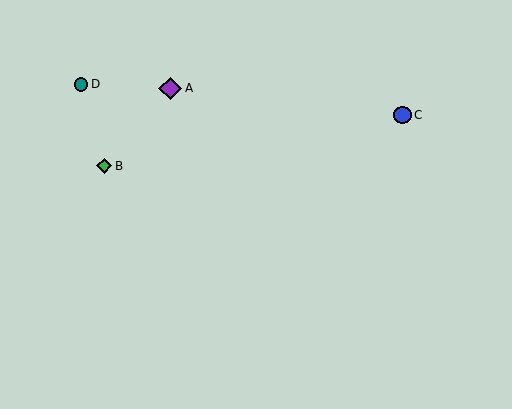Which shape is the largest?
The purple diamond (labeled A) is the largest.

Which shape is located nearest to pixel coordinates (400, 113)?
The blue circle (labeled C) at (402, 115) is nearest to that location.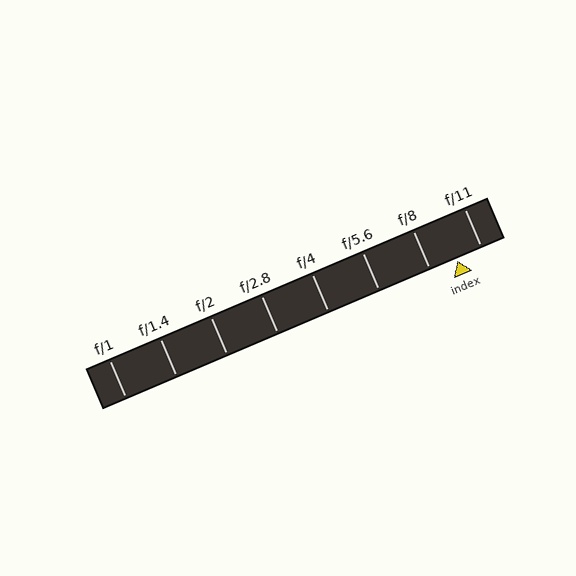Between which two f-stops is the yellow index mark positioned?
The index mark is between f/8 and f/11.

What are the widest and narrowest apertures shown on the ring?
The widest aperture shown is f/1 and the narrowest is f/11.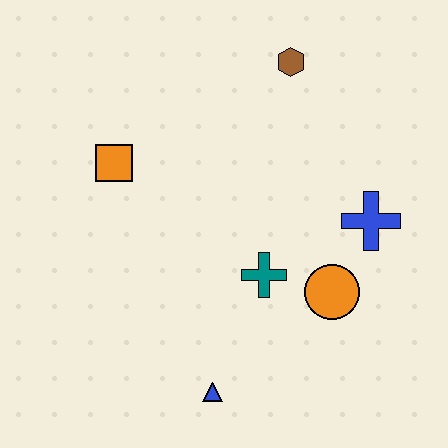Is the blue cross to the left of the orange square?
No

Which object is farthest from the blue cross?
The orange square is farthest from the blue cross.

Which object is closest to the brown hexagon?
The blue cross is closest to the brown hexagon.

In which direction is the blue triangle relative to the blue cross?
The blue triangle is below the blue cross.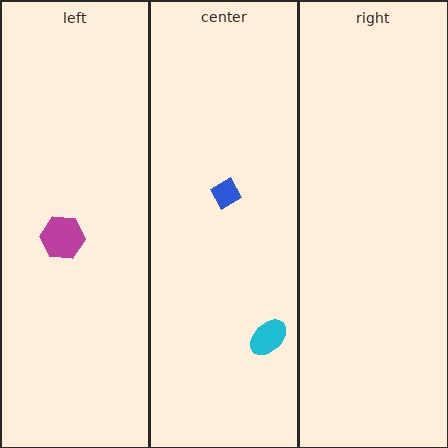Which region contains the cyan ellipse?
The center region.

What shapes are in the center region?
The blue diamond, the cyan ellipse.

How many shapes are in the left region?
1.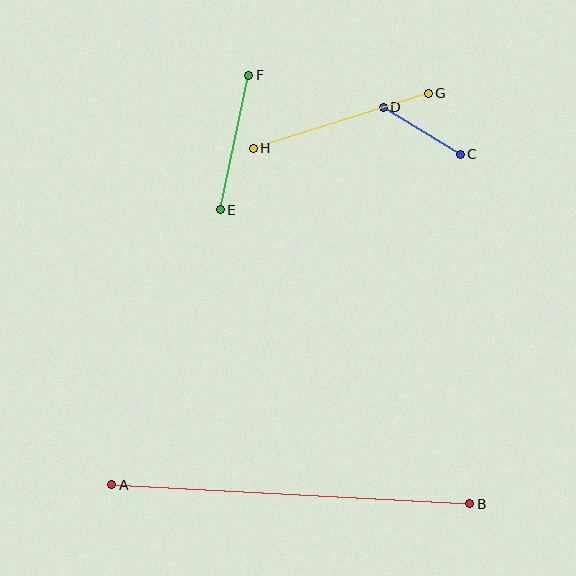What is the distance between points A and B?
The distance is approximately 358 pixels.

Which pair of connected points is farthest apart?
Points A and B are farthest apart.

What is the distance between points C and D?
The distance is approximately 90 pixels.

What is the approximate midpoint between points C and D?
The midpoint is at approximately (422, 131) pixels.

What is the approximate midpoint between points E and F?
The midpoint is at approximately (235, 142) pixels.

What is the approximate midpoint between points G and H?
The midpoint is at approximately (341, 121) pixels.